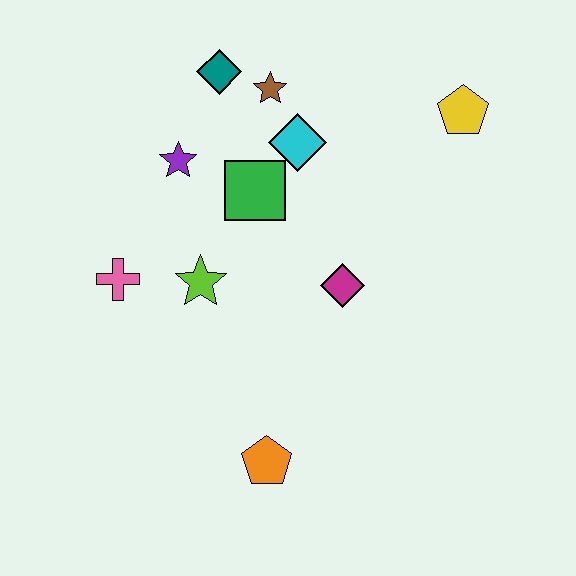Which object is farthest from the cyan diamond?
The orange pentagon is farthest from the cyan diamond.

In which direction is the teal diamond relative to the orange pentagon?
The teal diamond is above the orange pentagon.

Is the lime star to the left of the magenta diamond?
Yes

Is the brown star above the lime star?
Yes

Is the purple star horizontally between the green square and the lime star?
No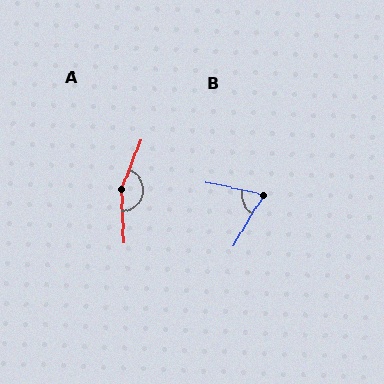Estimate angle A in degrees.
Approximately 157 degrees.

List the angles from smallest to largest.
B (72°), A (157°).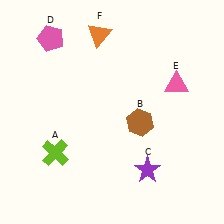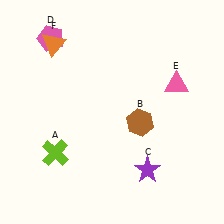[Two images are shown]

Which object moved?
The orange triangle (F) moved left.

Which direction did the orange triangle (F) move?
The orange triangle (F) moved left.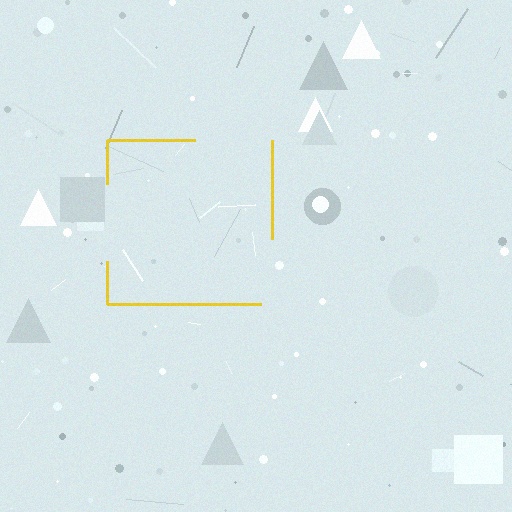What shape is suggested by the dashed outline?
The dashed outline suggests a square.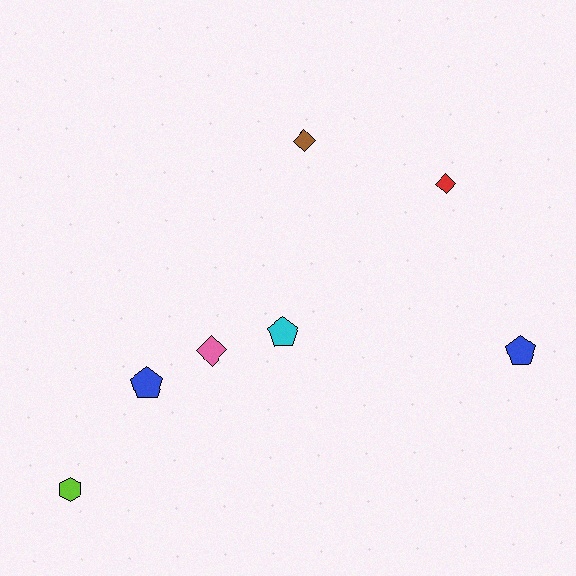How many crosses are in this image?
There are no crosses.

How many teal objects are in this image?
There are no teal objects.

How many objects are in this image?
There are 7 objects.